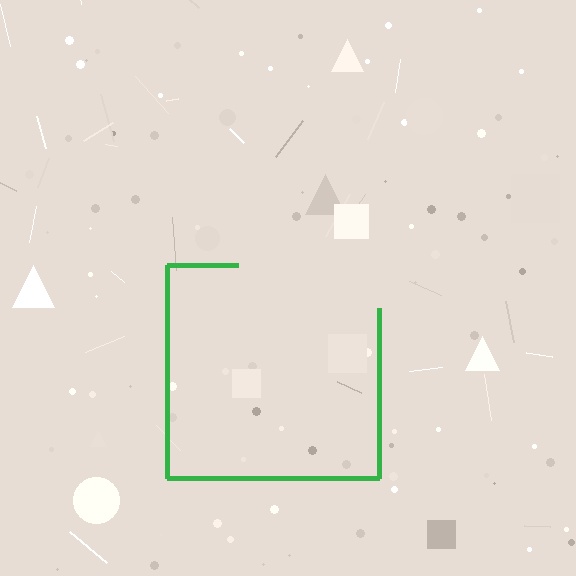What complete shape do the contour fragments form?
The contour fragments form a square.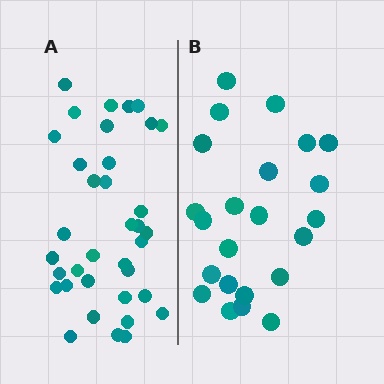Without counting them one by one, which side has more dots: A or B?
Region A (the left region) has more dots.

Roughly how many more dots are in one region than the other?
Region A has approximately 15 more dots than region B.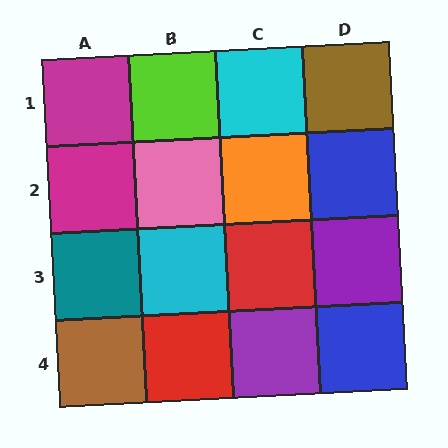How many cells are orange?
1 cell is orange.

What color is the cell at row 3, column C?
Red.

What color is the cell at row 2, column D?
Blue.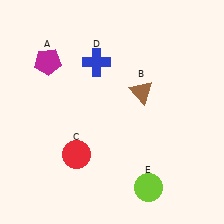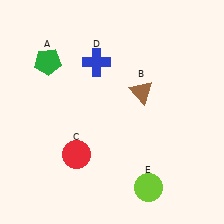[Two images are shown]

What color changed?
The pentagon (A) changed from magenta in Image 1 to green in Image 2.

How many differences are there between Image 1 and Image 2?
There is 1 difference between the two images.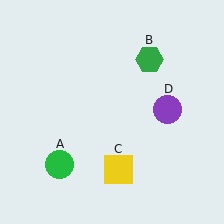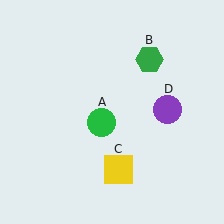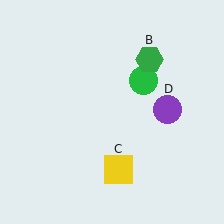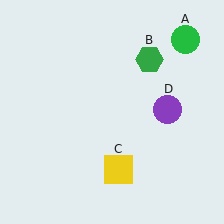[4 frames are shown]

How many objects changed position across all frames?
1 object changed position: green circle (object A).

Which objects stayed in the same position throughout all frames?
Green hexagon (object B) and yellow square (object C) and purple circle (object D) remained stationary.